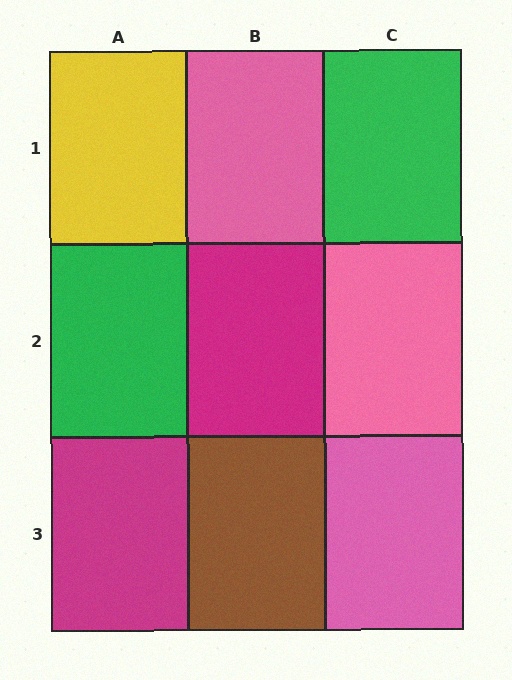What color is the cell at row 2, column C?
Pink.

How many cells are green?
2 cells are green.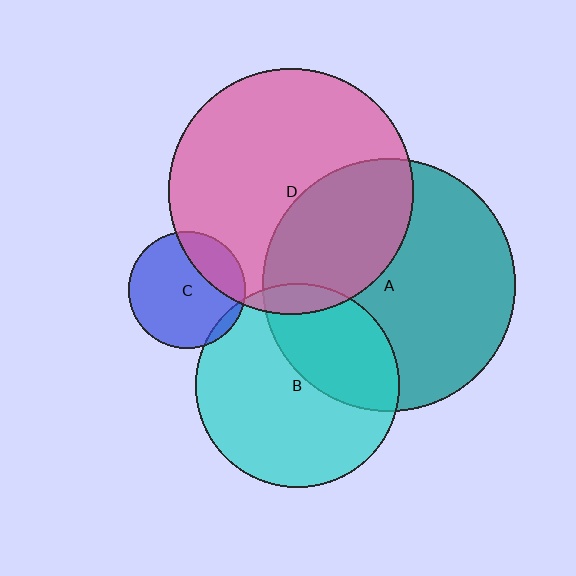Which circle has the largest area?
Circle A (teal).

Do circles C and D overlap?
Yes.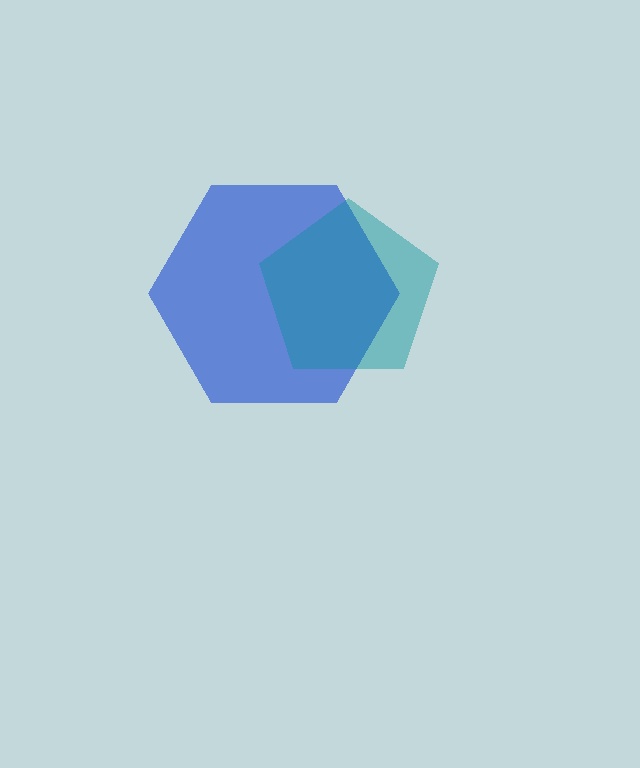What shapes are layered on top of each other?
The layered shapes are: a blue hexagon, a teal pentagon.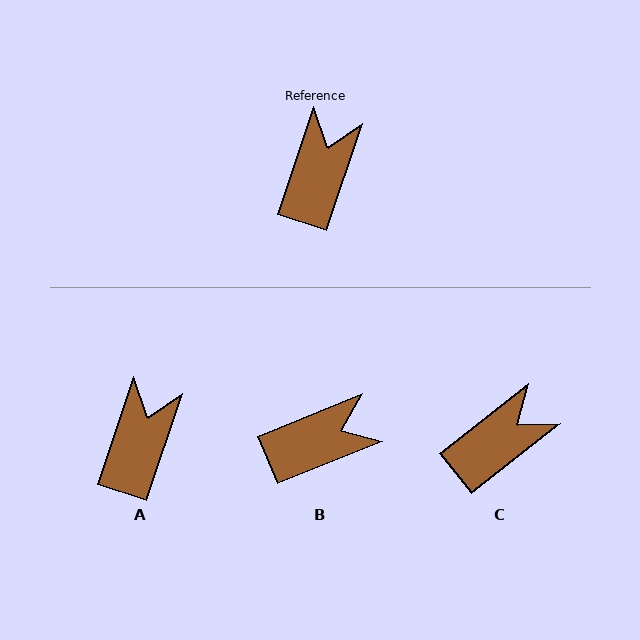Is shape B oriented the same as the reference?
No, it is off by about 49 degrees.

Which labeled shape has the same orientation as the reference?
A.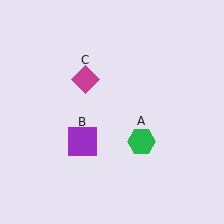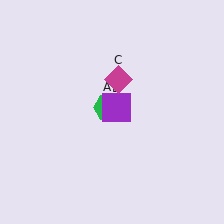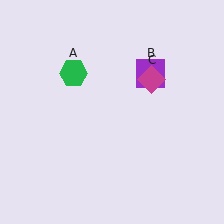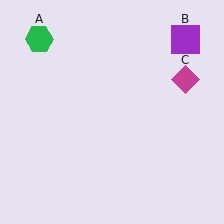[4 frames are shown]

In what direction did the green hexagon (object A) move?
The green hexagon (object A) moved up and to the left.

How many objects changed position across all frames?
3 objects changed position: green hexagon (object A), purple square (object B), magenta diamond (object C).